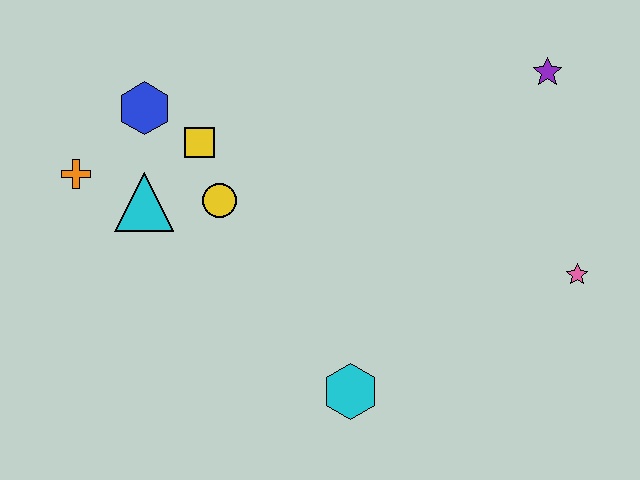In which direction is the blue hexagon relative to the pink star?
The blue hexagon is to the left of the pink star.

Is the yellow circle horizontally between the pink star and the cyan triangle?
Yes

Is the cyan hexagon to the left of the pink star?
Yes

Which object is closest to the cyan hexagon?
The yellow circle is closest to the cyan hexagon.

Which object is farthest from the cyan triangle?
The pink star is farthest from the cyan triangle.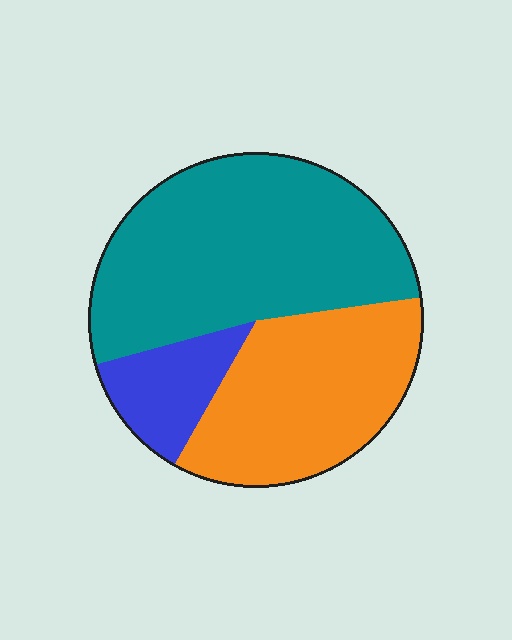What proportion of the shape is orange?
Orange covers 35% of the shape.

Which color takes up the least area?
Blue, at roughly 15%.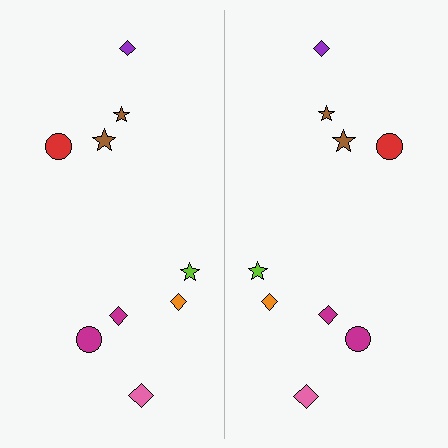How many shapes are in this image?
There are 18 shapes in this image.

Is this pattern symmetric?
Yes, this pattern has bilateral (reflection) symmetry.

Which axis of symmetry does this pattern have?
The pattern has a vertical axis of symmetry running through the center of the image.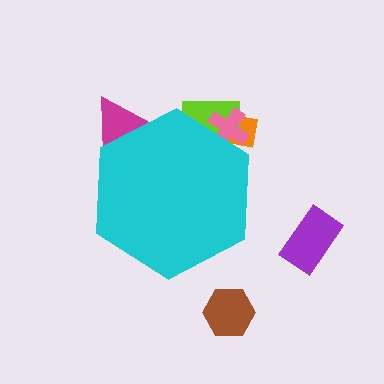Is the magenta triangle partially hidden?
Yes, the magenta triangle is partially hidden behind the cyan hexagon.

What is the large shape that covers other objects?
A cyan hexagon.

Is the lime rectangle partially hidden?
Yes, the lime rectangle is partially hidden behind the cyan hexagon.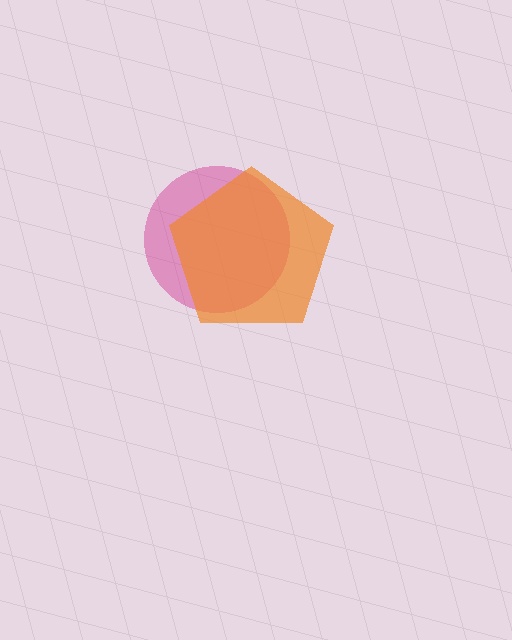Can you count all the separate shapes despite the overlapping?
Yes, there are 2 separate shapes.